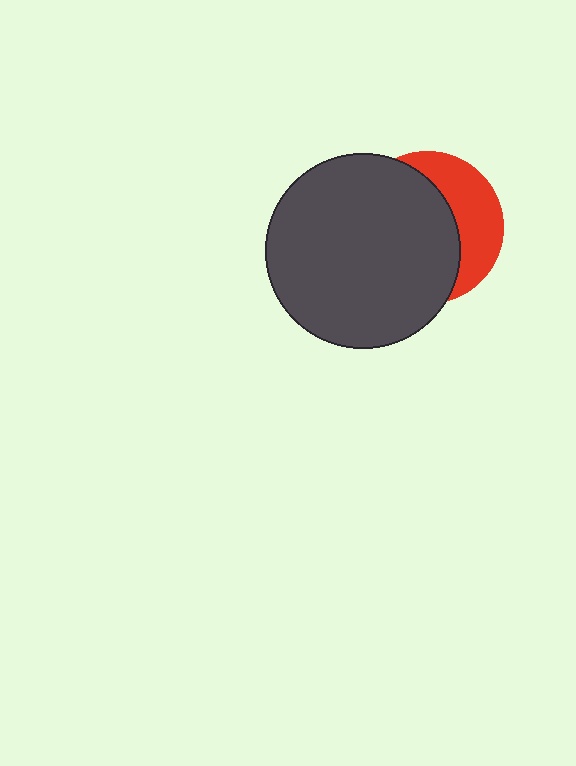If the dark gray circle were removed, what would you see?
You would see the complete red circle.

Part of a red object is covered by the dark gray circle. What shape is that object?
It is a circle.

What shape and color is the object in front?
The object in front is a dark gray circle.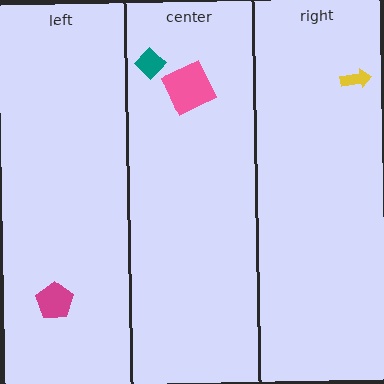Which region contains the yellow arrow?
The right region.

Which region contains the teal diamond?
The center region.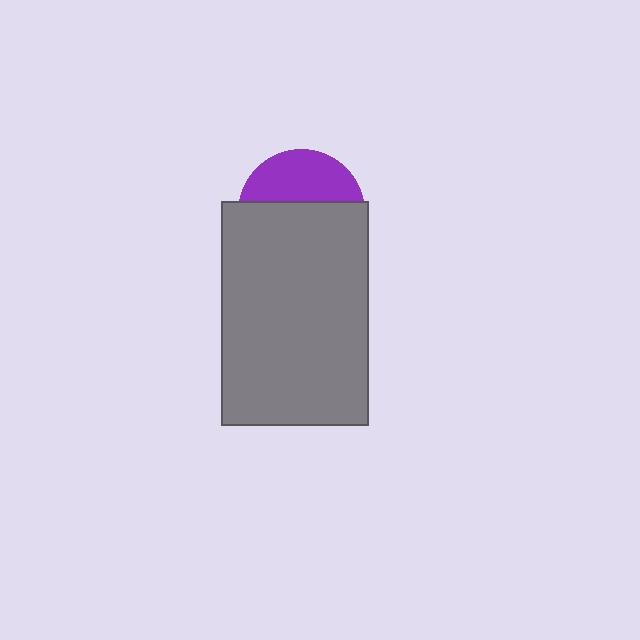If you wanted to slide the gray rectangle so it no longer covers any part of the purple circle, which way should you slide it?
Slide it down — that is the most direct way to separate the two shapes.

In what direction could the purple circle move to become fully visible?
The purple circle could move up. That would shift it out from behind the gray rectangle entirely.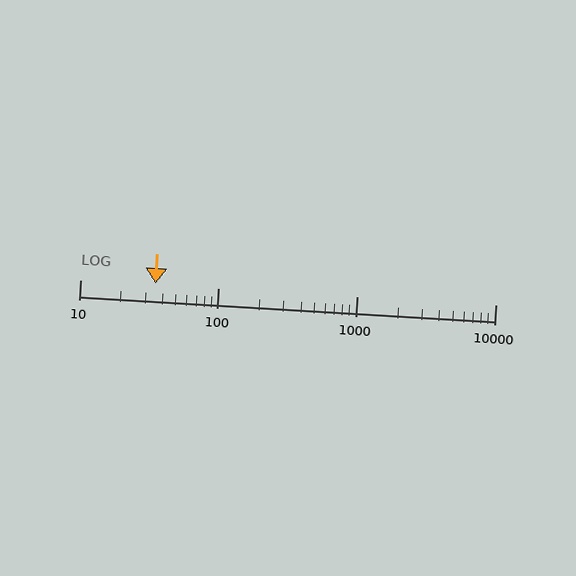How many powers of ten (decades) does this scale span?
The scale spans 3 decades, from 10 to 10000.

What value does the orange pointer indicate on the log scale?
The pointer indicates approximately 35.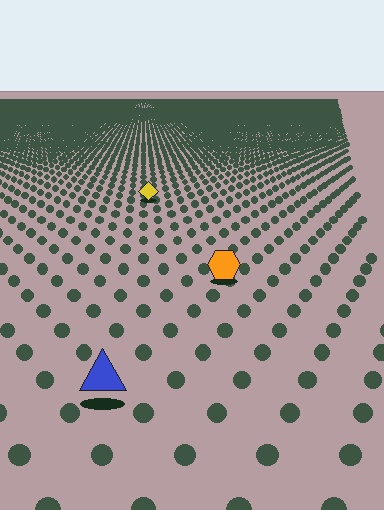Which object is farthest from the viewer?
The yellow diamond is farthest from the viewer. It appears smaller and the ground texture around it is denser.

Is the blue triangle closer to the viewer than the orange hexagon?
Yes. The blue triangle is closer — you can tell from the texture gradient: the ground texture is coarser near it.